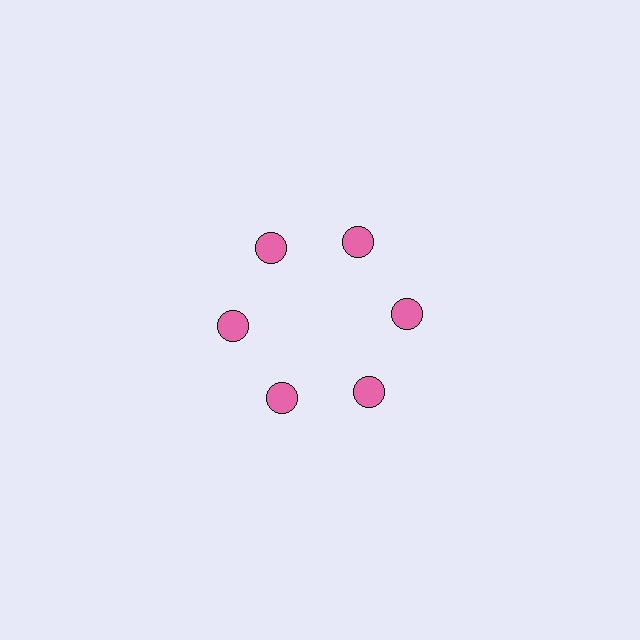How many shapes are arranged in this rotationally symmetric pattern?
There are 6 shapes, arranged in 6 groups of 1.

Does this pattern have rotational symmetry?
Yes, this pattern has 6-fold rotational symmetry. It looks the same after rotating 60 degrees around the center.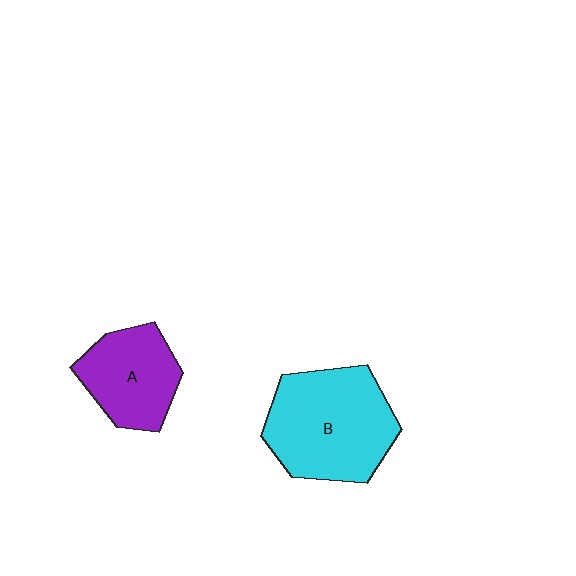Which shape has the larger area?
Shape B (cyan).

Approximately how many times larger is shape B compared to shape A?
Approximately 1.6 times.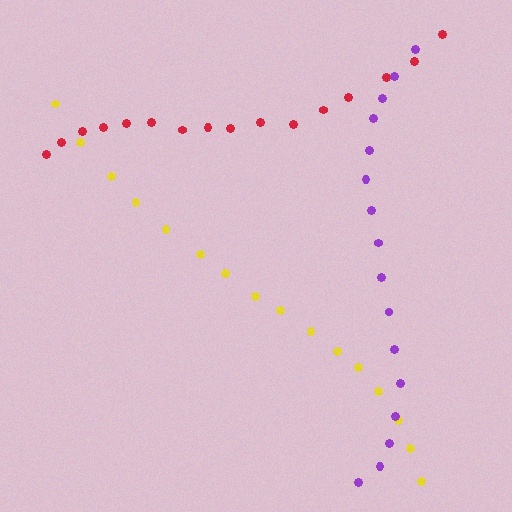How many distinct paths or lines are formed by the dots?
There are 3 distinct paths.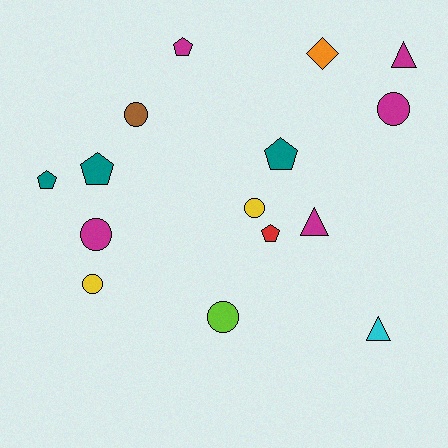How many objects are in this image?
There are 15 objects.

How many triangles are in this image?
There are 3 triangles.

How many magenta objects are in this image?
There are 5 magenta objects.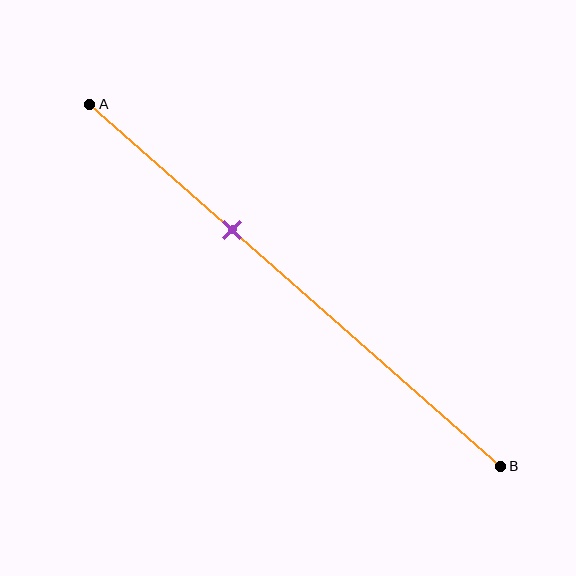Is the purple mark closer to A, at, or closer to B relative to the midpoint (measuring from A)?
The purple mark is closer to point A than the midpoint of segment AB.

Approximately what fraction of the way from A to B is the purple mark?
The purple mark is approximately 35% of the way from A to B.